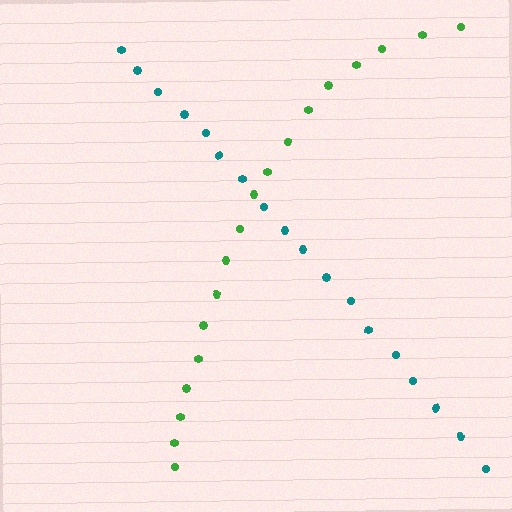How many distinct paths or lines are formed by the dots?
There are 2 distinct paths.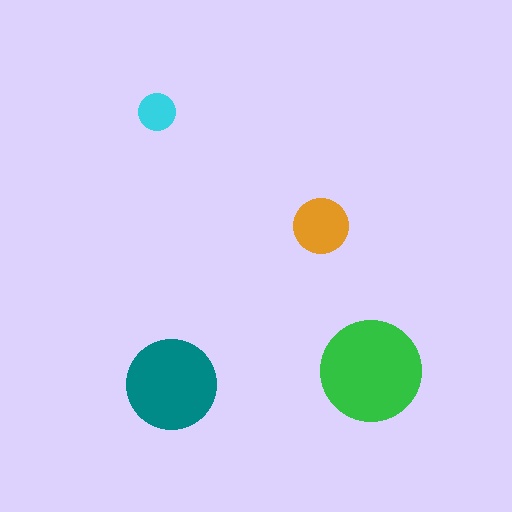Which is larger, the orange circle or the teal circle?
The teal one.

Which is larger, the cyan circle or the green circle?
The green one.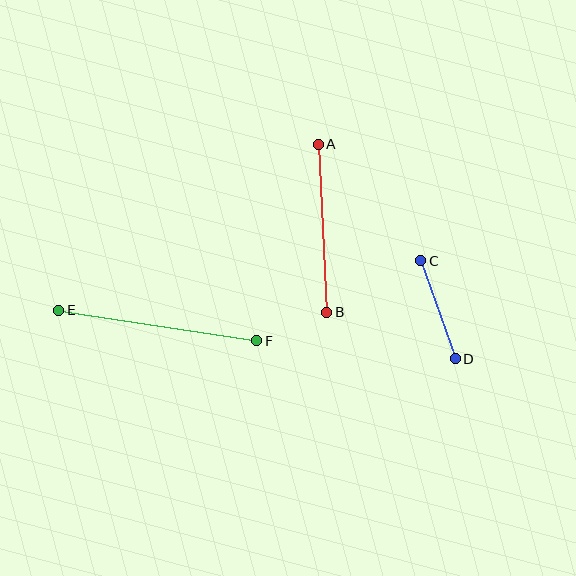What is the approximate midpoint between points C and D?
The midpoint is at approximately (438, 310) pixels.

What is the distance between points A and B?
The distance is approximately 168 pixels.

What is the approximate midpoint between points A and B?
The midpoint is at approximately (323, 228) pixels.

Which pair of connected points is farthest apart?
Points E and F are farthest apart.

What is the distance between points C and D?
The distance is approximately 104 pixels.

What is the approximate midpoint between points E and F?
The midpoint is at approximately (158, 325) pixels.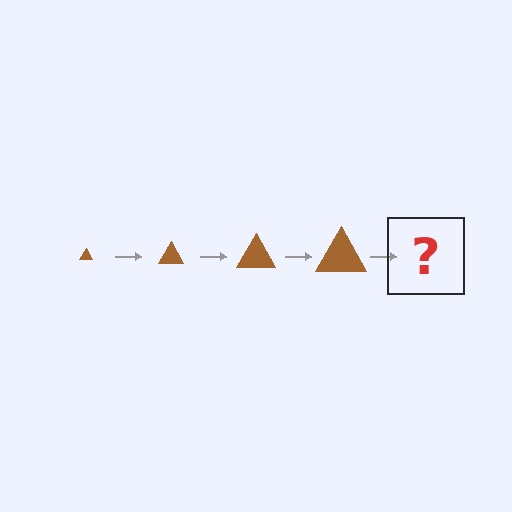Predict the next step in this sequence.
The next step is a brown triangle, larger than the previous one.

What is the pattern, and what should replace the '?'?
The pattern is that the triangle gets progressively larger each step. The '?' should be a brown triangle, larger than the previous one.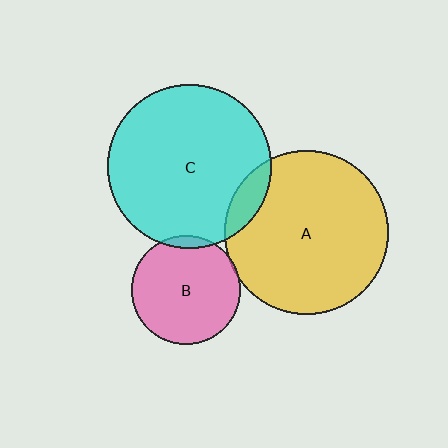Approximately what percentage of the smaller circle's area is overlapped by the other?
Approximately 5%.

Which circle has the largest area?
Circle A (yellow).